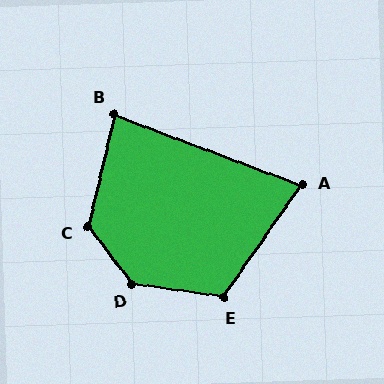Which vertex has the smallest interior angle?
A, at approximately 76 degrees.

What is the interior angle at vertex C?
Approximately 129 degrees (obtuse).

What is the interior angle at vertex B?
Approximately 82 degrees (acute).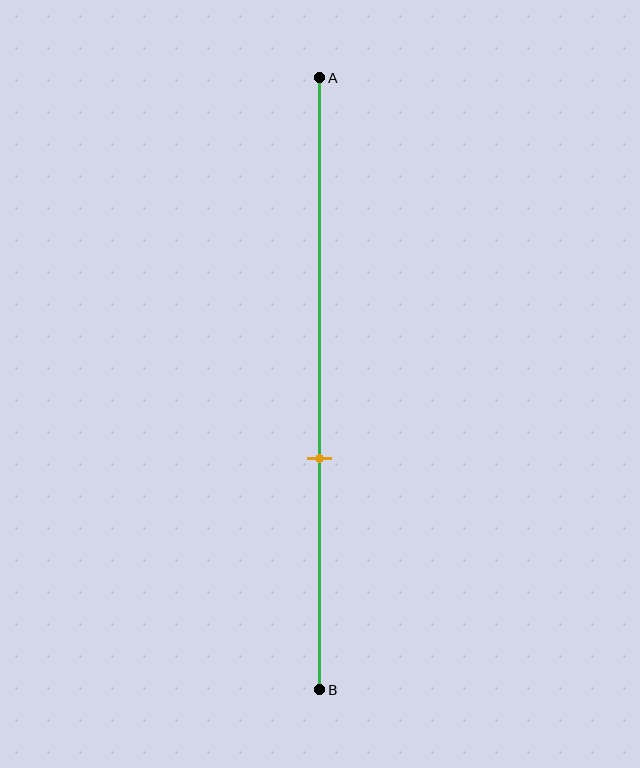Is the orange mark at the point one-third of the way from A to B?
No, the mark is at about 60% from A, not at the 33% one-third point.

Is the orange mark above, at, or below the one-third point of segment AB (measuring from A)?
The orange mark is below the one-third point of segment AB.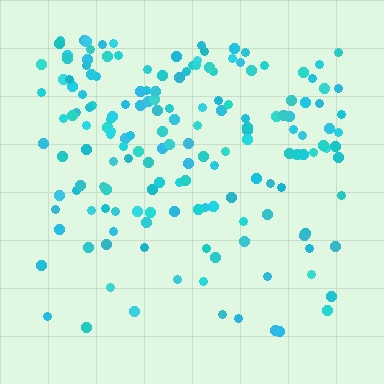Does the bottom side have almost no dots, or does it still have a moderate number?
Still a moderate number, just noticeably fewer than the top.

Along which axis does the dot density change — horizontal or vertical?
Vertical.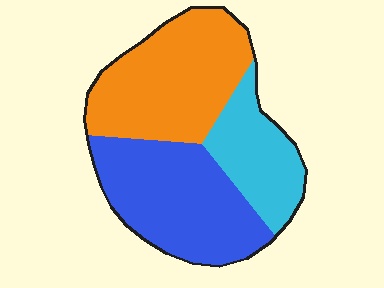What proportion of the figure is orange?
Orange covers about 40% of the figure.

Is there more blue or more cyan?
Blue.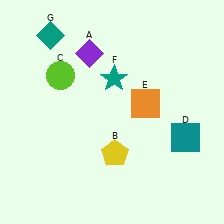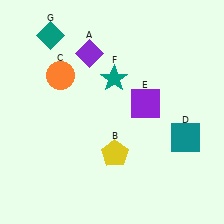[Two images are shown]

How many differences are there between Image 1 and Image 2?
There are 2 differences between the two images.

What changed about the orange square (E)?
In Image 1, E is orange. In Image 2, it changed to purple.